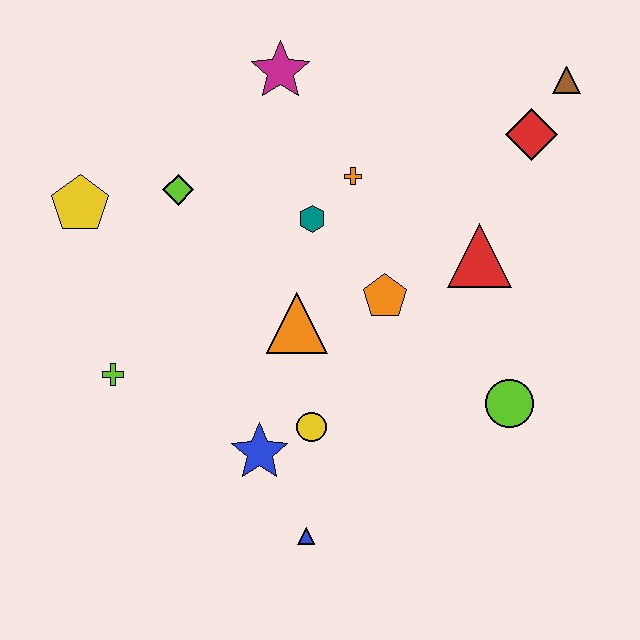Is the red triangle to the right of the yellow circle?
Yes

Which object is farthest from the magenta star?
The blue triangle is farthest from the magenta star.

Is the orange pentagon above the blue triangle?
Yes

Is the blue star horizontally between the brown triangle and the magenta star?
No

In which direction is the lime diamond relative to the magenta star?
The lime diamond is below the magenta star.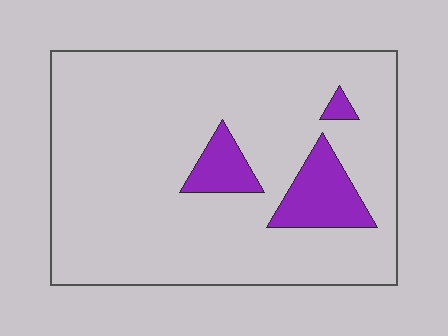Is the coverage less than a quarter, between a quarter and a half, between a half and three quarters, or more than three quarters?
Less than a quarter.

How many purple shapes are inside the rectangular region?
3.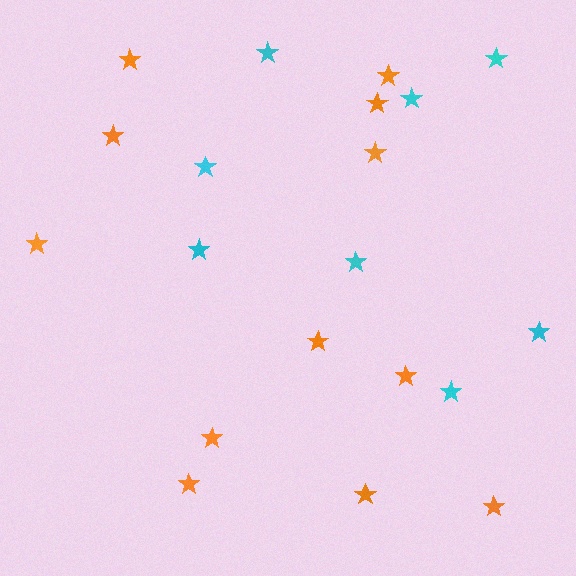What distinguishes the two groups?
There are 2 groups: one group of cyan stars (8) and one group of orange stars (12).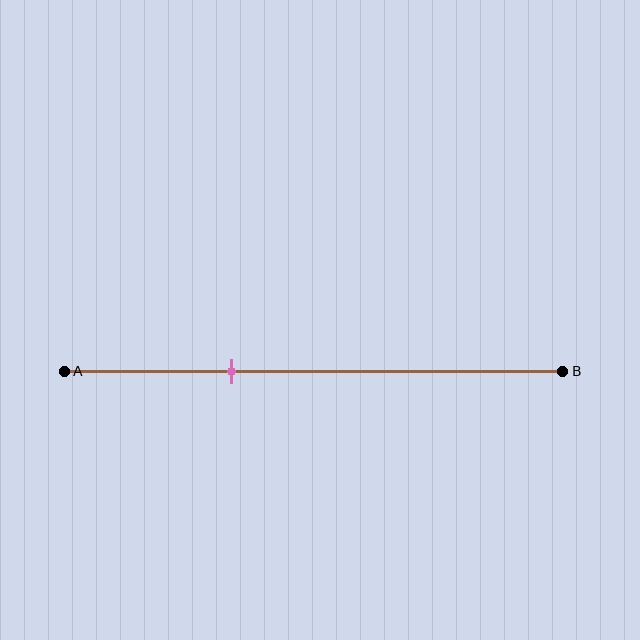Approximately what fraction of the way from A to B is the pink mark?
The pink mark is approximately 35% of the way from A to B.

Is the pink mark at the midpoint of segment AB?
No, the mark is at about 35% from A, not at the 50% midpoint.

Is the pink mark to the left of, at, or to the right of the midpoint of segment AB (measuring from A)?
The pink mark is to the left of the midpoint of segment AB.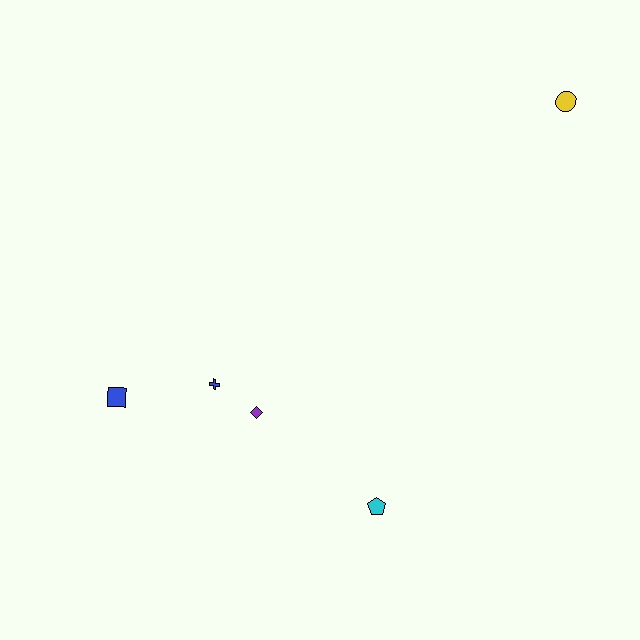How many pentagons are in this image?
There is 1 pentagon.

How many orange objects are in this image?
There are no orange objects.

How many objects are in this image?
There are 5 objects.